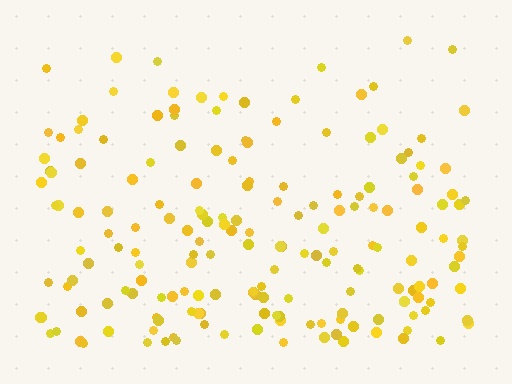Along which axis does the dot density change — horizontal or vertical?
Vertical.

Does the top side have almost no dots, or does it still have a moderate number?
Still a moderate number, just noticeably fewer than the bottom.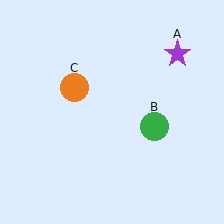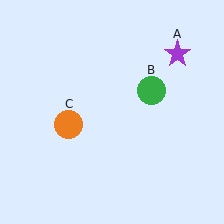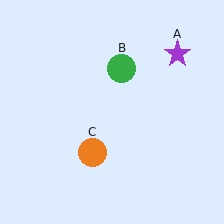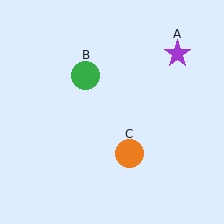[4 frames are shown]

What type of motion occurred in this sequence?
The green circle (object B), orange circle (object C) rotated counterclockwise around the center of the scene.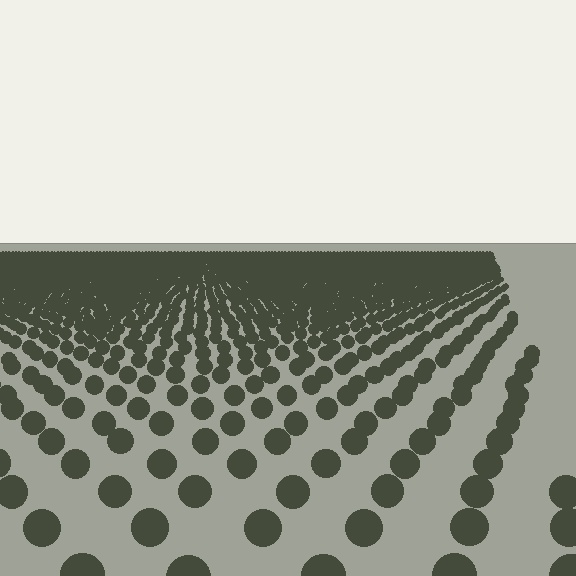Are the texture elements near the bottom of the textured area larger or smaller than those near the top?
Larger. Near the bottom, elements are closer to the viewer and appear at a bigger on-screen size.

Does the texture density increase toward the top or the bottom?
Density increases toward the top.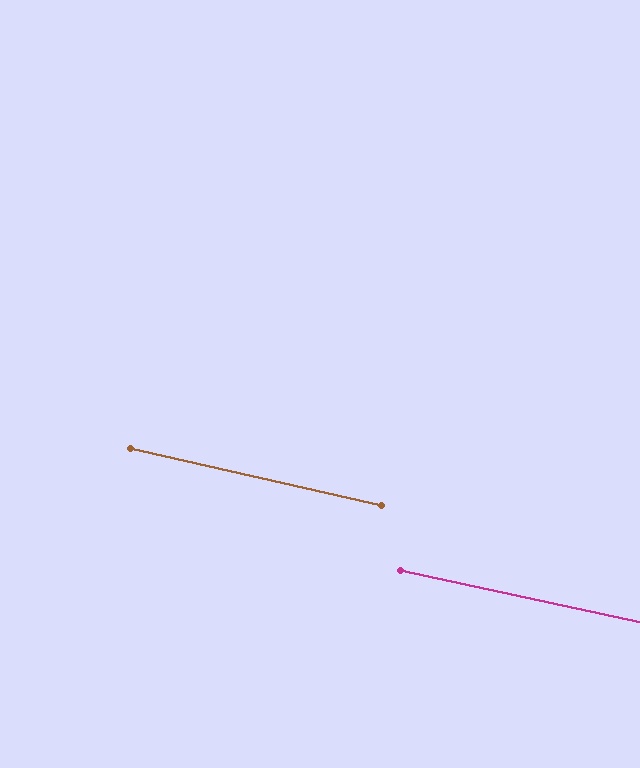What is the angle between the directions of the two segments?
Approximately 1 degree.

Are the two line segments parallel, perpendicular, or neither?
Parallel — their directions differ by only 0.6°.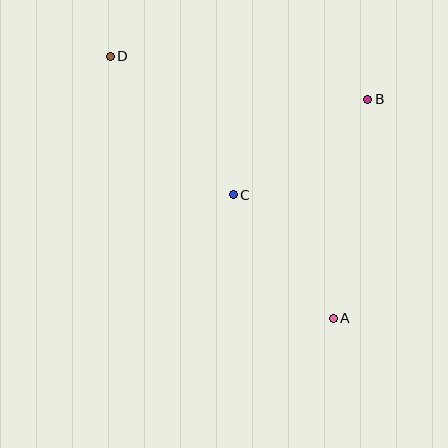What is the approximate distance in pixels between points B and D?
The distance between B and D is approximately 261 pixels.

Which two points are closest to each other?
Points A and C are closest to each other.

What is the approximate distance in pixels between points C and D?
The distance between C and D is approximately 185 pixels.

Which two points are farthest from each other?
Points A and D are farthest from each other.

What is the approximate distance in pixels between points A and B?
The distance between A and B is approximately 221 pixels.